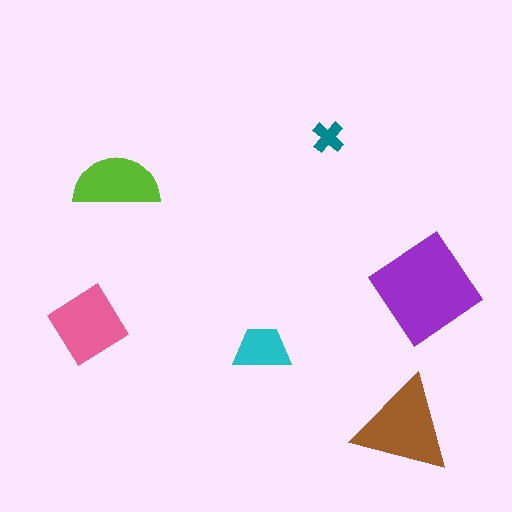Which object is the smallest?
The teal cross.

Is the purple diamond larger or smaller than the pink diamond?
Larger.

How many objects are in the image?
There are 6 objects in the image.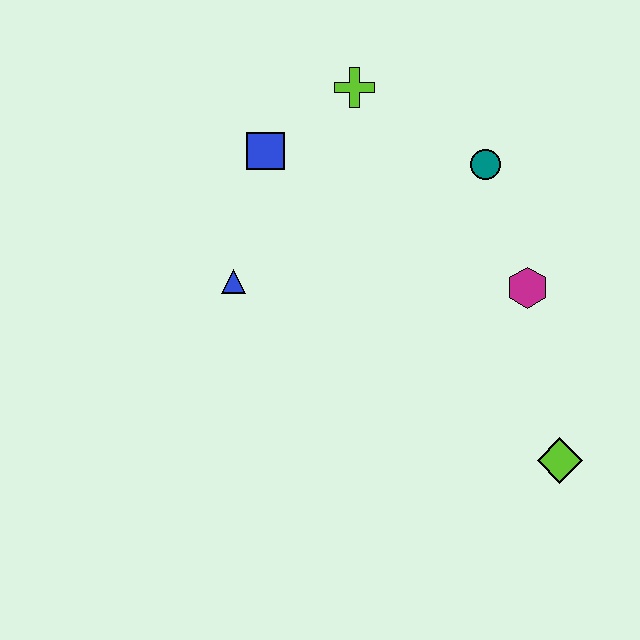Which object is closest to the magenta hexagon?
The teal circle is closest to the magenta hexagon.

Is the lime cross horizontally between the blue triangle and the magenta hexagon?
Yes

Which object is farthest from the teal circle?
The lime diamond is farthest from the teal circle.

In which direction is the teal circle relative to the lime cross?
The teal circle is to the right of the lime cross.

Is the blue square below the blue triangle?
No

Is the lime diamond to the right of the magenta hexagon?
Yes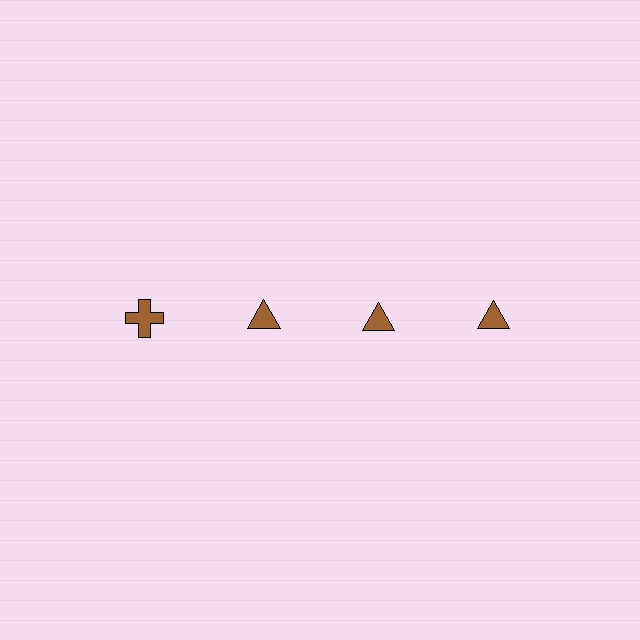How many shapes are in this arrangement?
There are 4 shapes arranged in a grid pattern.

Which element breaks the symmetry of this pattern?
The brown cross in the top row, leftmost column breaks the symmetry. All other shapes are brown triangles.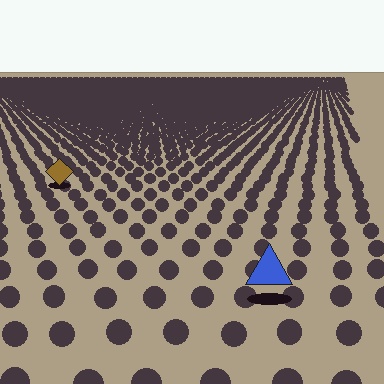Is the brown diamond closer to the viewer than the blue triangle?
No. The blue triangle is closer — you can tell from the texture gradient: the ground texture is coarser near it.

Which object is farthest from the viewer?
The brown diamond is farthest from the viewer. It appears smaller and the ground texture around it is denser.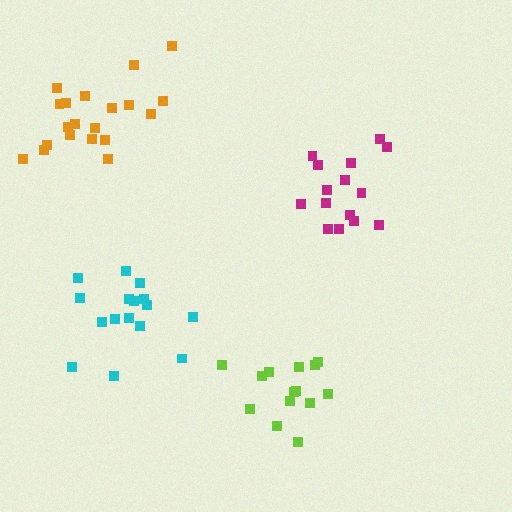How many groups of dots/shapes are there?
There are 4 groups.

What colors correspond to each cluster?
The clusters are colored: lime, cyan, orange, magenta.